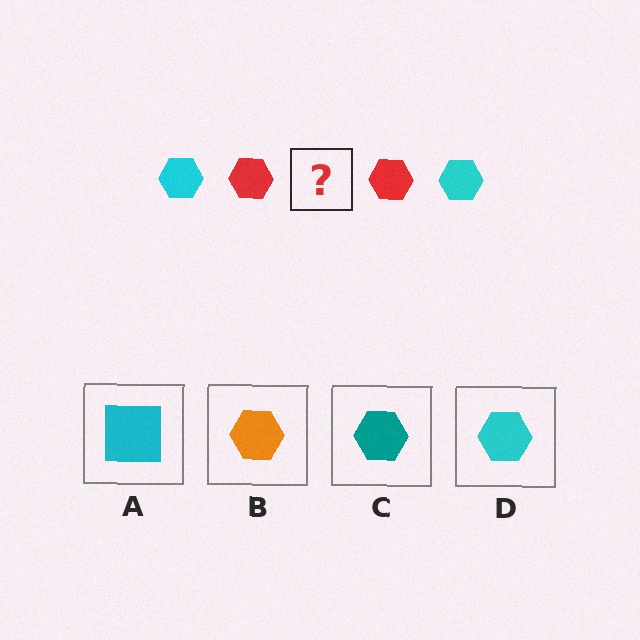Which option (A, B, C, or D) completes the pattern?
D.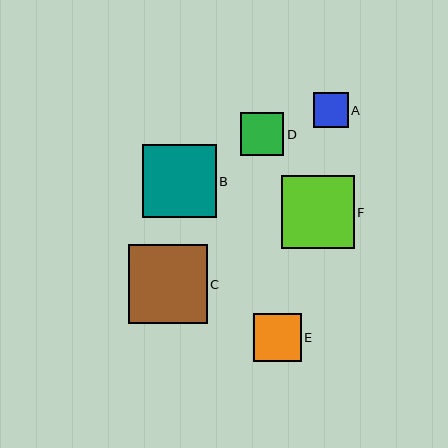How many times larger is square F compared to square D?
Square F is approximately 1.7 times the size of square D.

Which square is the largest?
Square C is the largest with a size of approximately 79 pixels.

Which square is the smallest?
Square A is the smallest with a size of approximately 35 pixels.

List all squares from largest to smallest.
From largest to smallest: C, B, F, E, D, A.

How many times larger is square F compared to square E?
Square F is approximately 1.5 times the size of square E.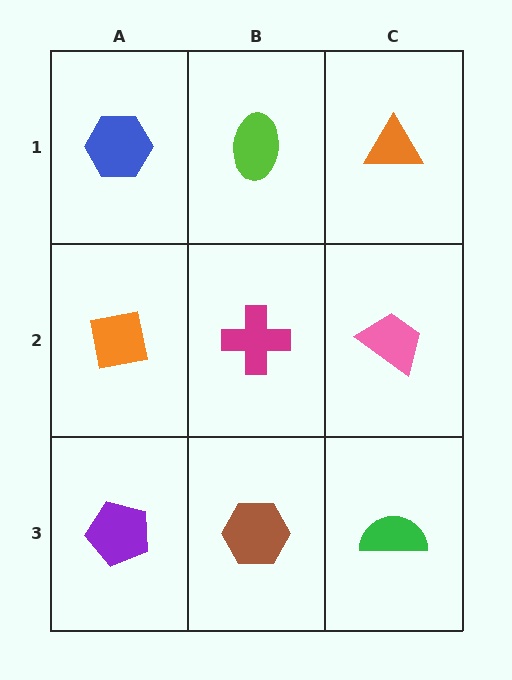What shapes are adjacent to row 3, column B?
A magenta cross (row 2, column B), a purple pentagon (row 3, column A), a green semicircle (row 3, column C).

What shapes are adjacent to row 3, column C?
A pink trapezoid (row 2, column C), a brown hexagon (row 3, column B).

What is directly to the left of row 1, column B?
A blue hexagon.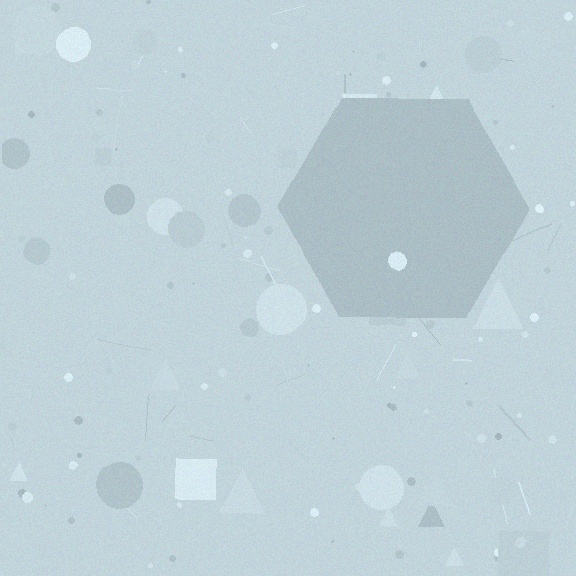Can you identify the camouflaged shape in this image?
The camouflaged shape is a hexagon.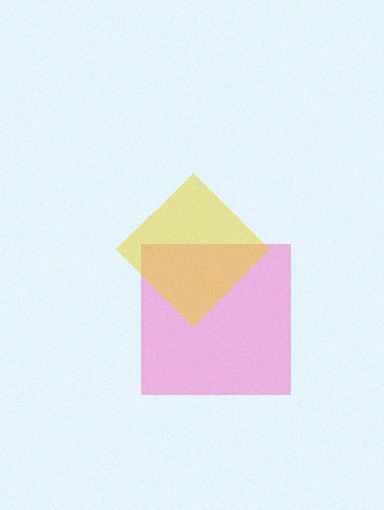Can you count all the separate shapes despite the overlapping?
Yes, there are 2 separate shapes.